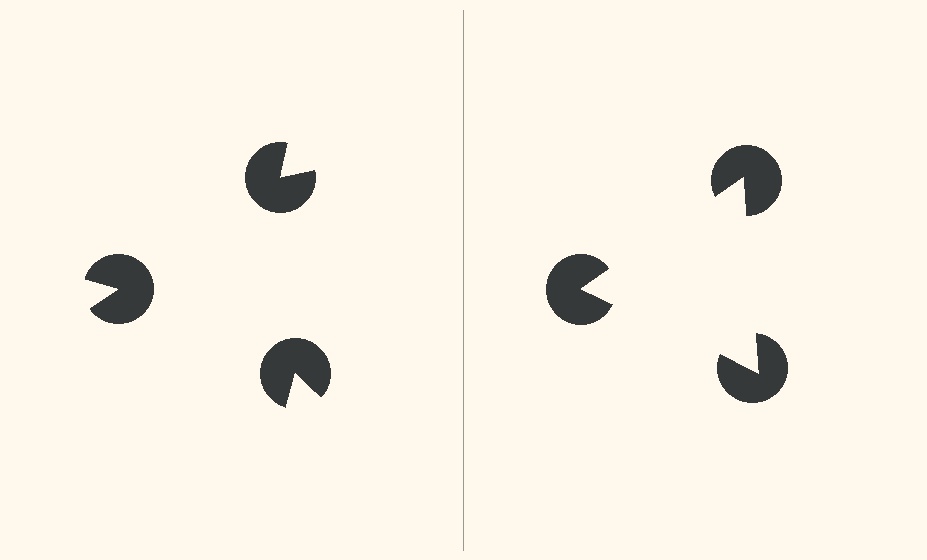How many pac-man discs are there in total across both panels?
6 — 3 on each side.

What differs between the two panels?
The pac-man discs are positioned identically on both sides; only the wedge orientations differ. On the right they align to a triangle; on the left they are misaligned.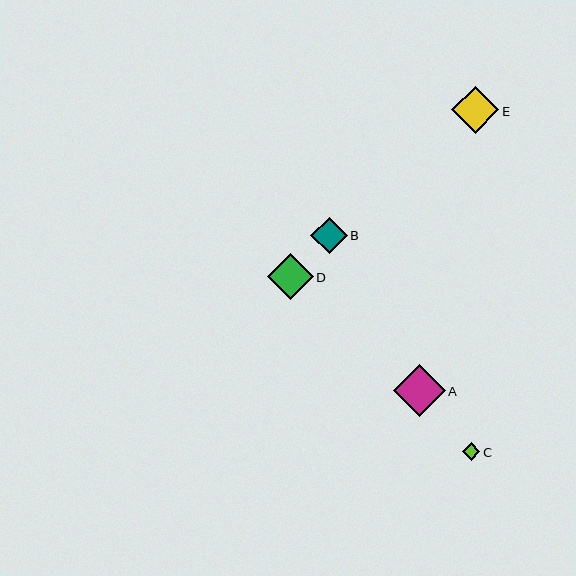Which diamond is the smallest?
Diamond C is the smallest with a size of approximately 17 pixels.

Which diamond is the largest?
Diamond A is the largest with a size of approximately 52 pixels.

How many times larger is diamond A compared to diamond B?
Diamond A is approximately 1.4 times the size of diamond B.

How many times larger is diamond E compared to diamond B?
Diamond E is approximately 1.3 times the size of diamond B.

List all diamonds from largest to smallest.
From largest to smallest: A, E, D, B, C.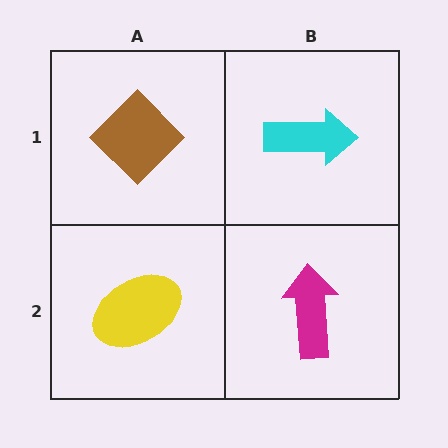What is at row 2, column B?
A magenta arrow.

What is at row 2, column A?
A yellow ellipse.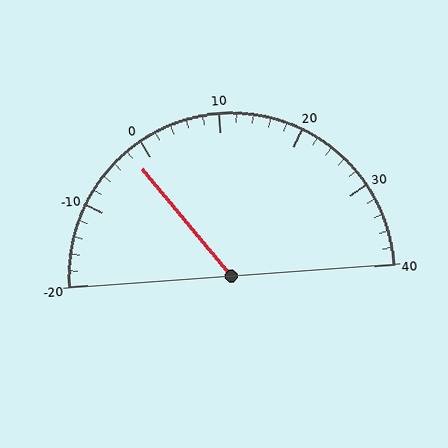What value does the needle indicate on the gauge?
The needle indicates approximately -2.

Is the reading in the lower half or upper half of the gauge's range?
The reading is in the lower half of the range (-20 to 40).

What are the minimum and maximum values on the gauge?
The gauge ranges from -20 to 40.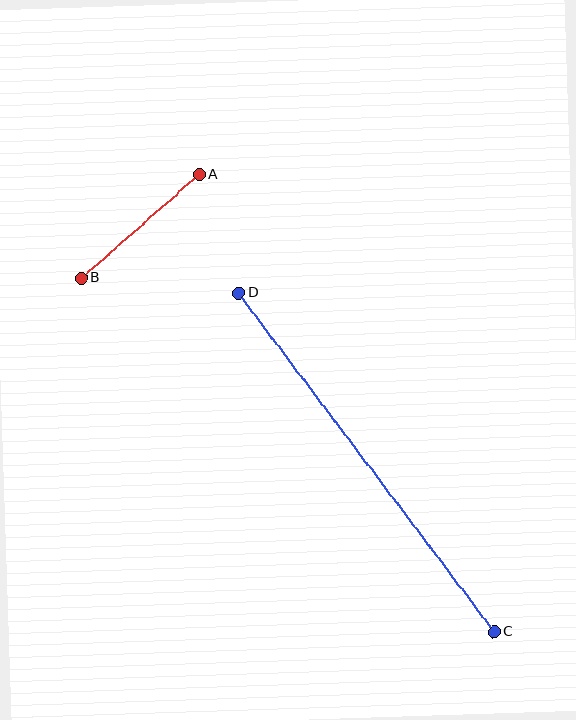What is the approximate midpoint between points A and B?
The midpoint is at approximately (140, 226) pixels.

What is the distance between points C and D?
The distance is approximately 424 pixels.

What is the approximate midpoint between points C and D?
The midpoint is at approximately (366, 462) pixels.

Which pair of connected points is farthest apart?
Points C and D are farthest apart.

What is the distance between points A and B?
The distance is approximately 156 pixels.